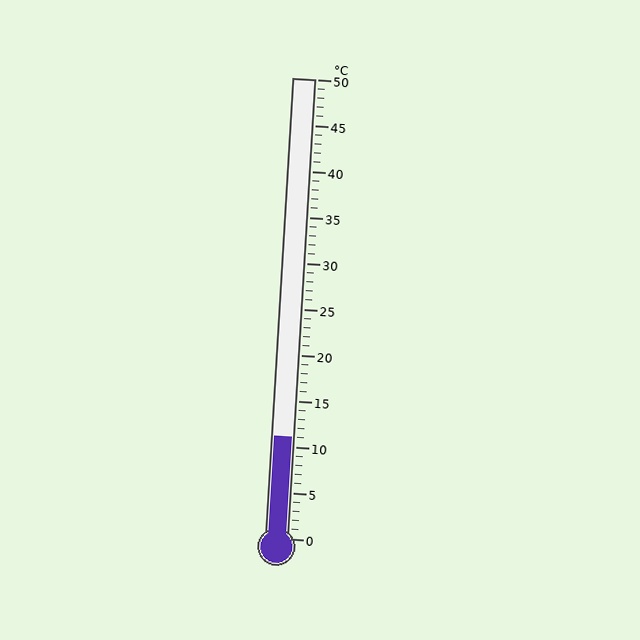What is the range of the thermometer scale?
The thermometer scale ranges from 0°C to 50°C.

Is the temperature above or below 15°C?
The temperature is below 15°C.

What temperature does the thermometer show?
The thermometer shows approximately 11°C.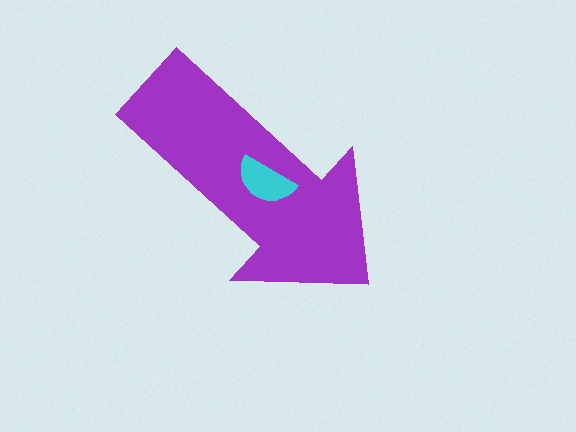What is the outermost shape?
The purple arrow.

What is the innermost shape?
The cyan semicircle.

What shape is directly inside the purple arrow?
The cyan semicircle.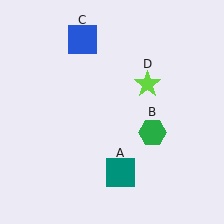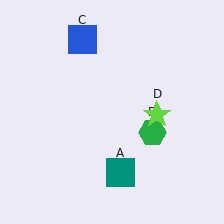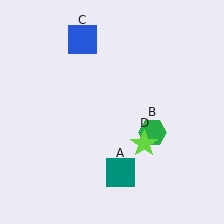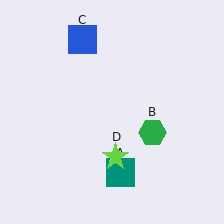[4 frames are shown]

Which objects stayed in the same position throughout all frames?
Teal square (object A) and green hexagon (object B) and blue square (object C) remained stationary.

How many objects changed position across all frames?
1 object changed position: lime star (object D).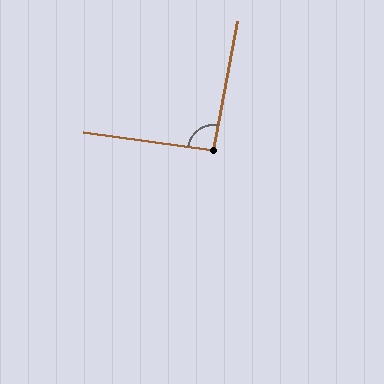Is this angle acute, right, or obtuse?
It is approximately a right angle.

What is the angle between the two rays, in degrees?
Approximately 93 degrees.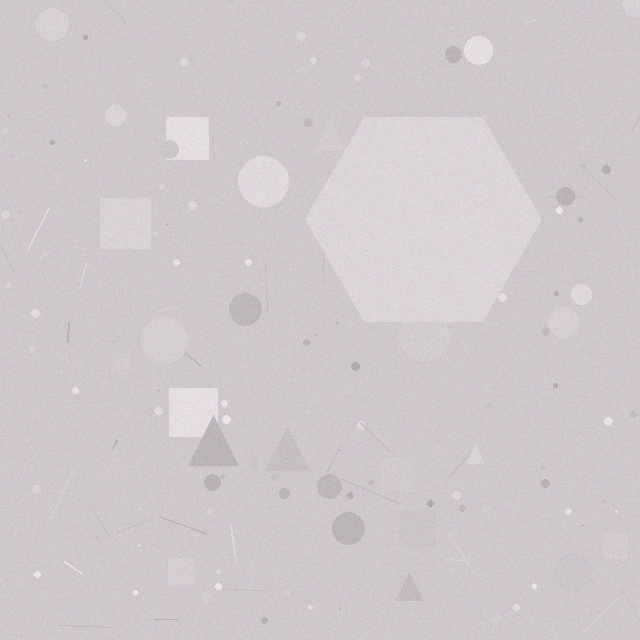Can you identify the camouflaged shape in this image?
The camouflaged shape is a hexagon.